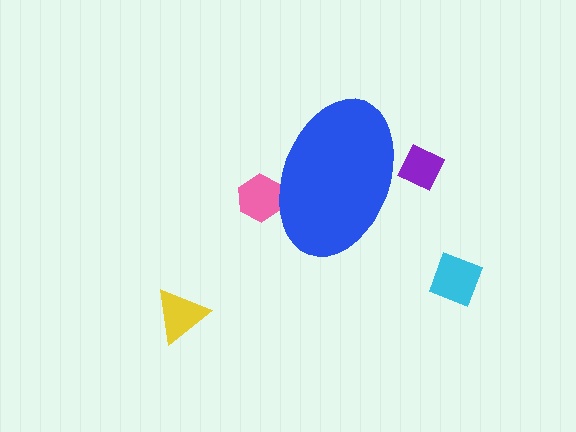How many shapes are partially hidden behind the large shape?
2 shapes are partially hidden.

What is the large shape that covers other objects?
A blue ellipse.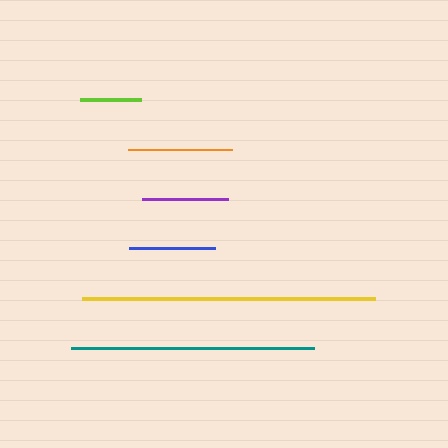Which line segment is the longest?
The yellow line is the longest at approximately 293 pixels.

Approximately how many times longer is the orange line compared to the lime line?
The orange line is approximately 1.7 times the length of the lime line.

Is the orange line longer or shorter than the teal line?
The teal line is longer than the orange line.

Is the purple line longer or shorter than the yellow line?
The yellow line is longer than the purple line.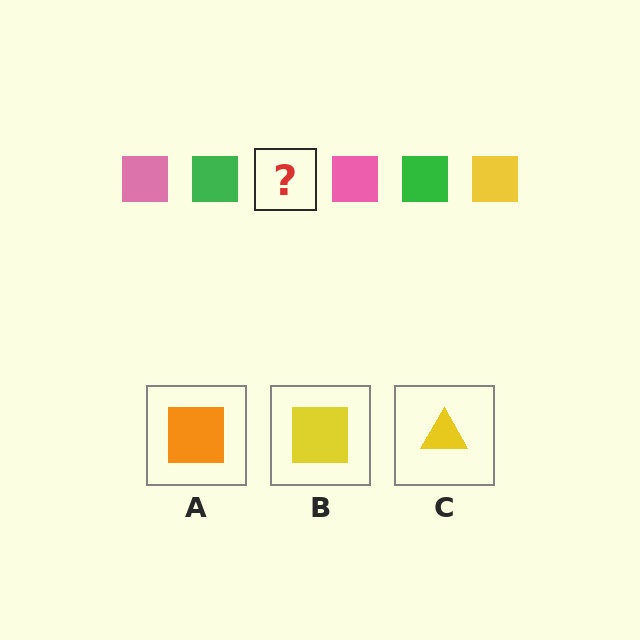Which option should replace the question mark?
Option B.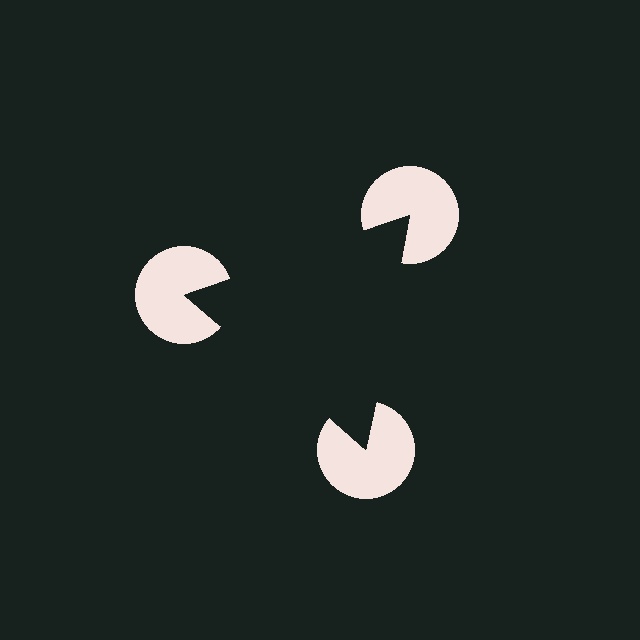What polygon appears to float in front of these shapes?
An illusory triangle — its edges are inferred from the aligned wedge cuts in the pac-man discs, not physically drawn.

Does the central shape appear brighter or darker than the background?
It typically appears slightly darker than the background, even though no actual brightness change is drawn.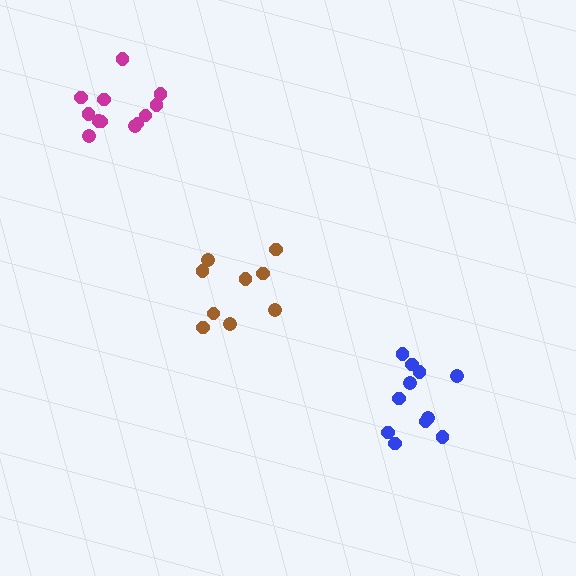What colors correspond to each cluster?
The clusters are colored: brown, blue, magenta.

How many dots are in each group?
Group 1: 9 dots, Group 2: 11 dots, Group 3: 12 dots (32 total).